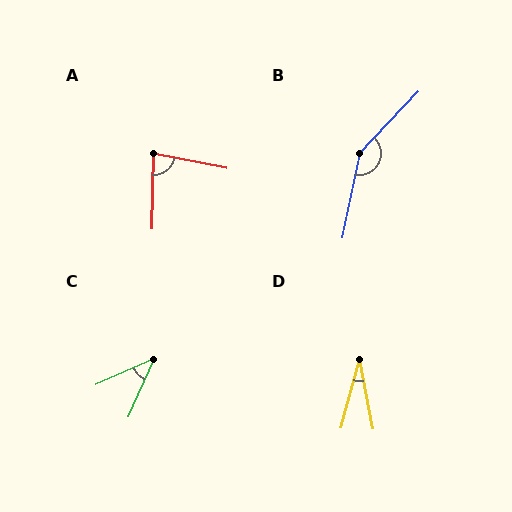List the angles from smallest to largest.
D (26°), C (42°), A (80°), B (148°).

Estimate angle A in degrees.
Approximately 80 degrees.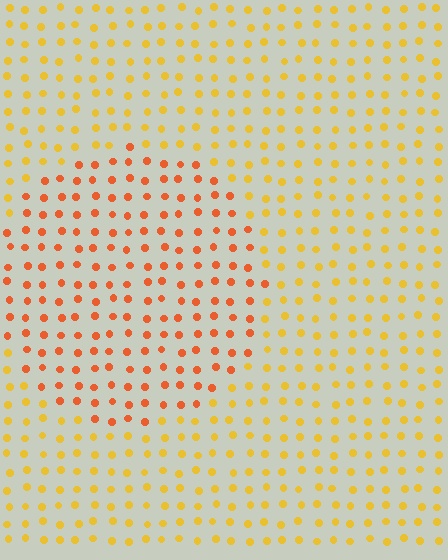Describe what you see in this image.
The image is filled with small yellow elements in a uniform arrangement. A circle-shaped region is visible where the elements are tinted to a slightly different hue, forming a subtle color boundary.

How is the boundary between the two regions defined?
The boundary is defined purely by a slight shift in hue (about 32 degrees). Spacing, size, and orientation are identical on both sides.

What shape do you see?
I see a circle.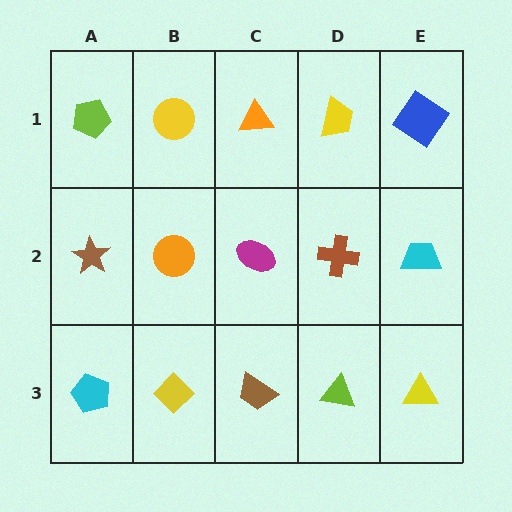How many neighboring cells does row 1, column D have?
3.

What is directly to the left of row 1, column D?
An orange triangle.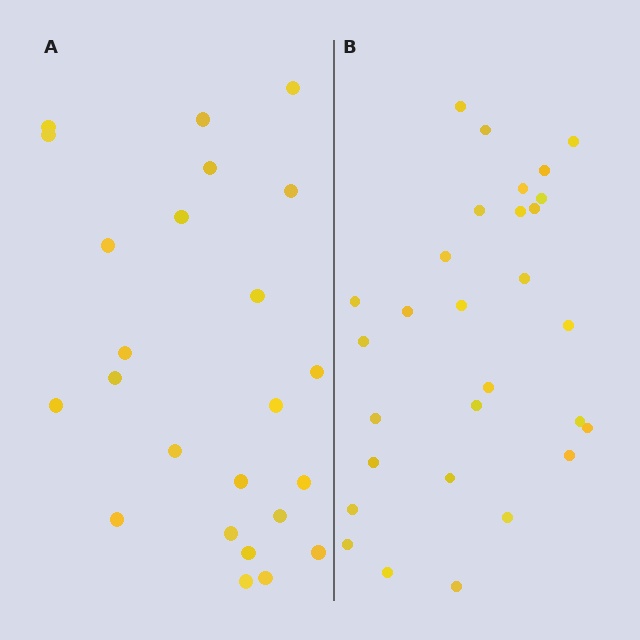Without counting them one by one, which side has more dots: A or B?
Region B (the right region) has more dots.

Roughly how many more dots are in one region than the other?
Region B has about 5 more dots than region A.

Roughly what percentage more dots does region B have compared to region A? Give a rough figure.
About 20% more.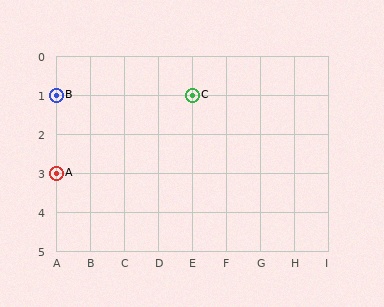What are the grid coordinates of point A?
Point A is at grid coordinates (A, 3).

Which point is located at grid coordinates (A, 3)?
Point A is at (A, 3).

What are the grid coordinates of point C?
Point C is at grid coordinates (E, 1).